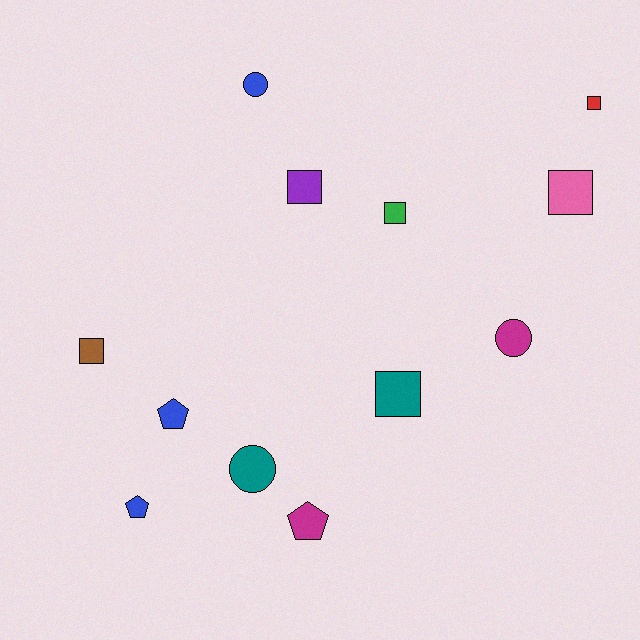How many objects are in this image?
There are 12 objects.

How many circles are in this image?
There are 3 circles.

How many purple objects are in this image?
There is 1 purple object.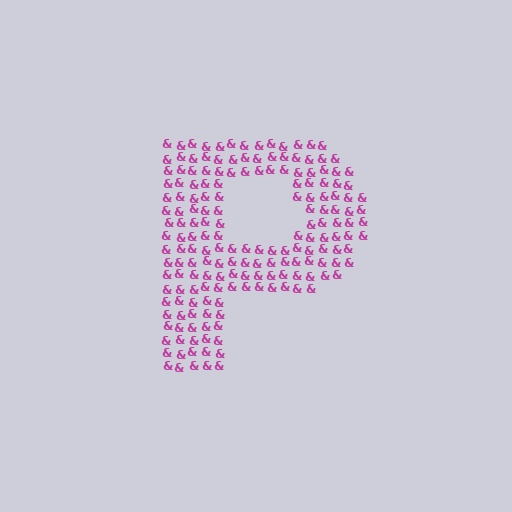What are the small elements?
The small elements are ampersands.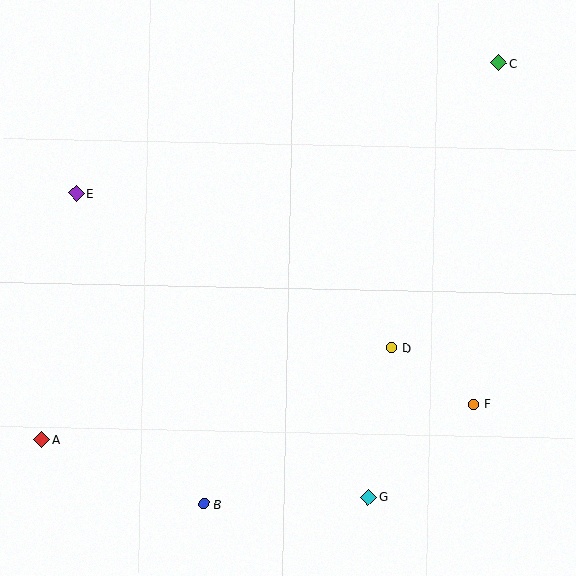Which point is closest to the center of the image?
Point D at (391, 348) is closest to the center.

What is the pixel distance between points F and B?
The distance between F and B is 288 pixels.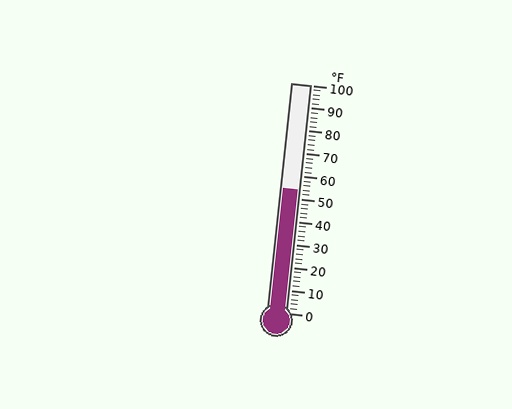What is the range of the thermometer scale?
The thermometer scale ranges from 0°F to 100°F.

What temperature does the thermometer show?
The thermometer shows approximately 54°F.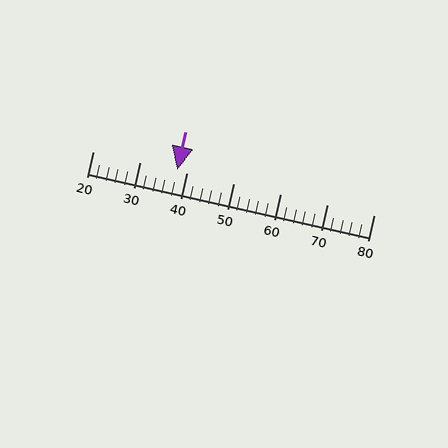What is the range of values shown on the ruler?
The ruler shows values from 20 to 80.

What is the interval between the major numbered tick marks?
The major tick marks are spaced 10 units apart.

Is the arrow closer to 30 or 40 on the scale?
The arrow is closer to 40.